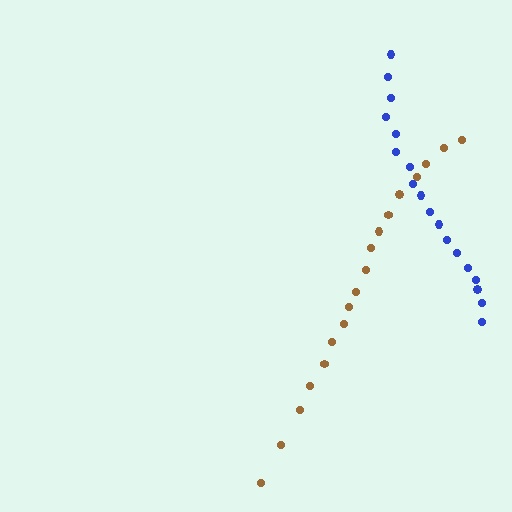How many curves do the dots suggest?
There are 2 distinct paths.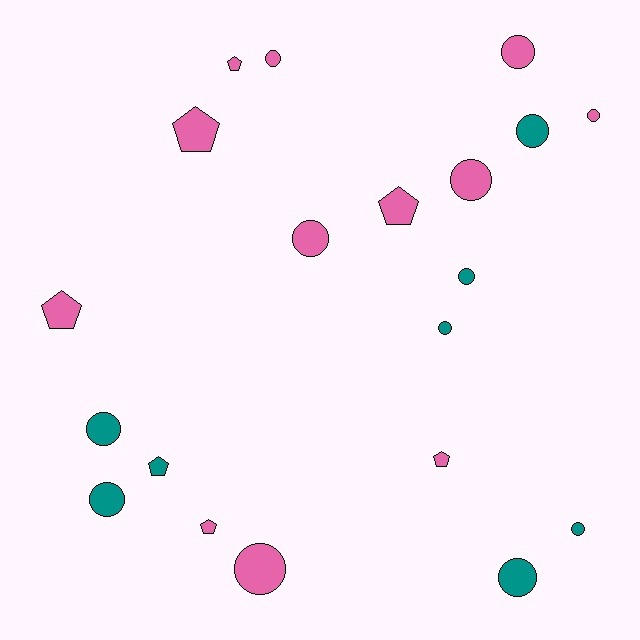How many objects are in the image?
There are 20 objects.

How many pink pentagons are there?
There are 6 pink pentagons.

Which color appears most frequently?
Pink, with 12 objects.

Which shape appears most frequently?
Circle, with 13 objects.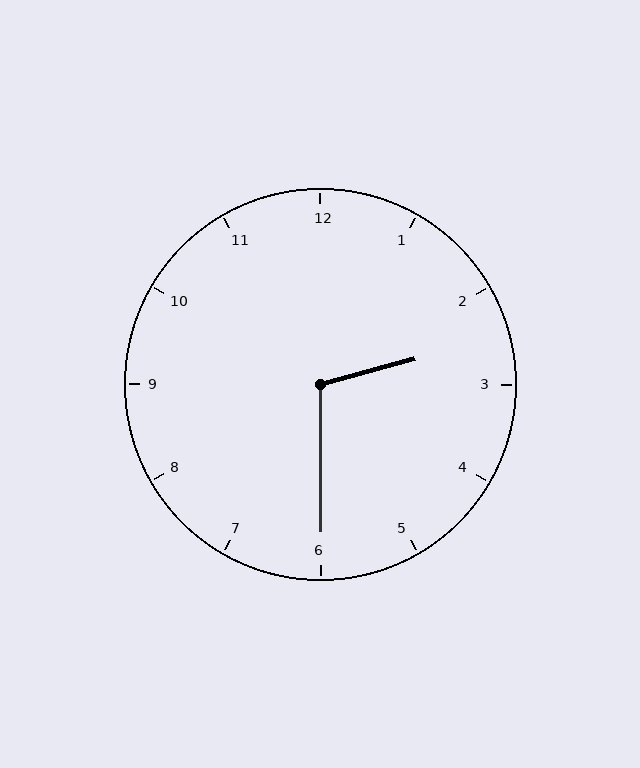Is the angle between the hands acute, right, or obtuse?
It is obtuse.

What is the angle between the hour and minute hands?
Approximately 105 degrees.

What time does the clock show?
2:30.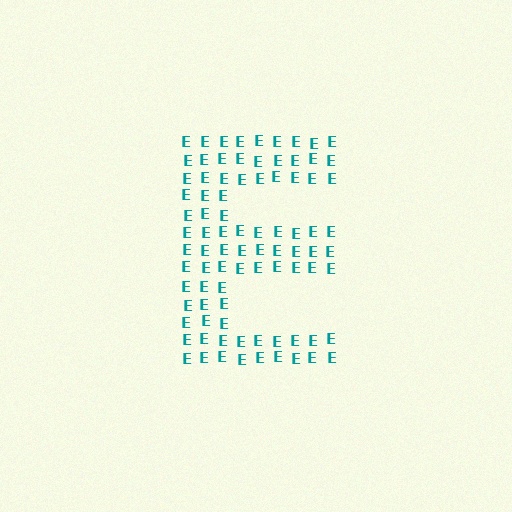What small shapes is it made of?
It is made of small letter E's.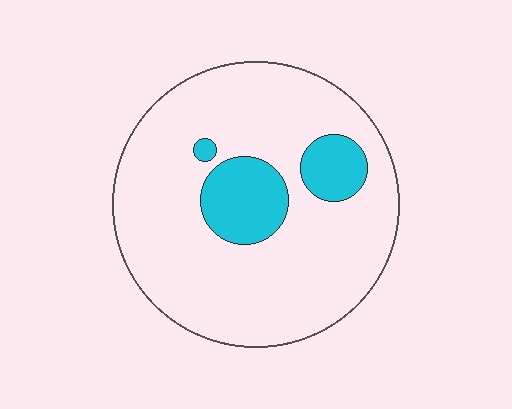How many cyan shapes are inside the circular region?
3.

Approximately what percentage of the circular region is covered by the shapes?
Approximately 15%.